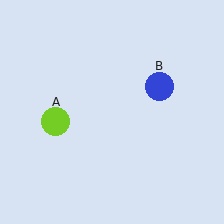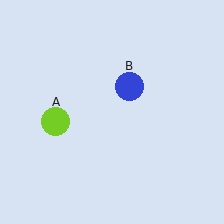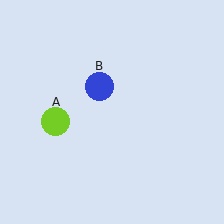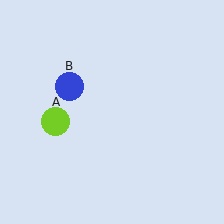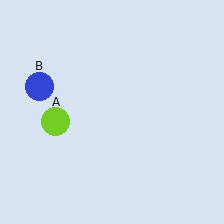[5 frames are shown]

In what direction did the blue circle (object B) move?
The blue circle (object B) moved left.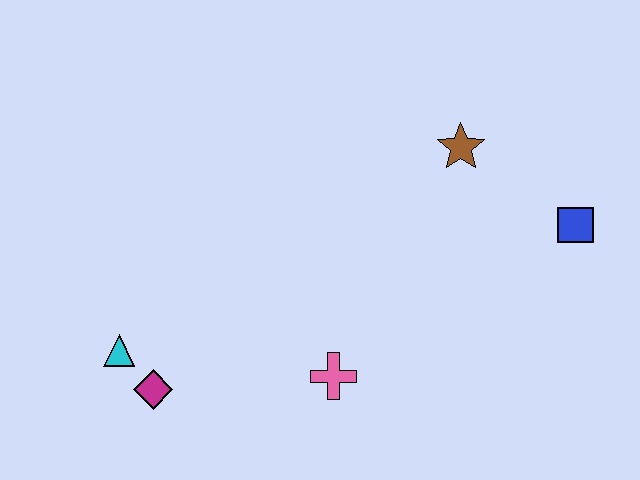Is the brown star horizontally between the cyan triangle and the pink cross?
No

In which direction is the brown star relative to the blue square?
The brown star is to the left of the blue square.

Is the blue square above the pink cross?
Yes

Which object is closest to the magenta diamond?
The cyan triangle is closest to the magenta diamond.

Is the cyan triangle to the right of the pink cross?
No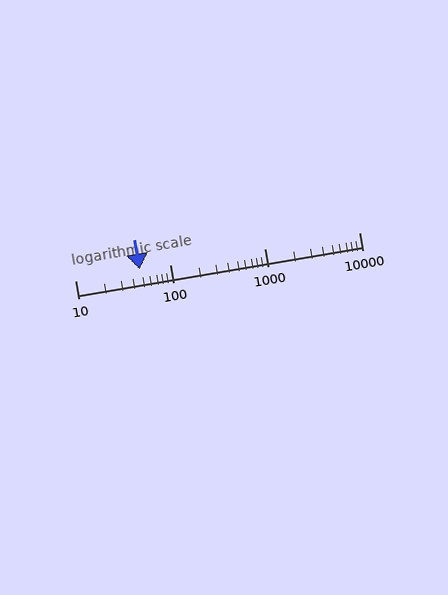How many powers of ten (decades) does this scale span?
The scale spans 3 decades, from 10 to 10000.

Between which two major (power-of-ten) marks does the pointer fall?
The pointer is between 10 and 100.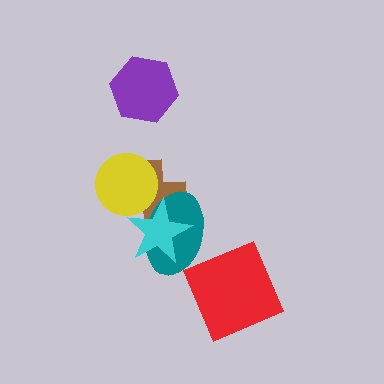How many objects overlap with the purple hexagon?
0 objects overlap with the purple hexagon.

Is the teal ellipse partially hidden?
Yes, it is partially covered by another shape.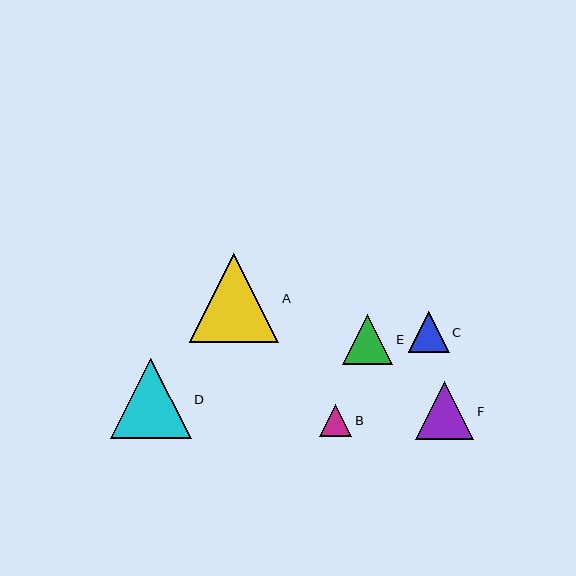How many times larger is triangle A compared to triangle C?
Triangle A is approximately 2.2 times the size of triangle C.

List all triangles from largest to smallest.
From largest to smallest: A, D, F, E, C, B.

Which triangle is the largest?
Triangle A is the largest with a size of approximately 89 pixels.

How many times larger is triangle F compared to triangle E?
Triangle F is approximately 1.1 times the size of triangle E.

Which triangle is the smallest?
Triangle B is the smallest with a size of approximately 32 pixels.